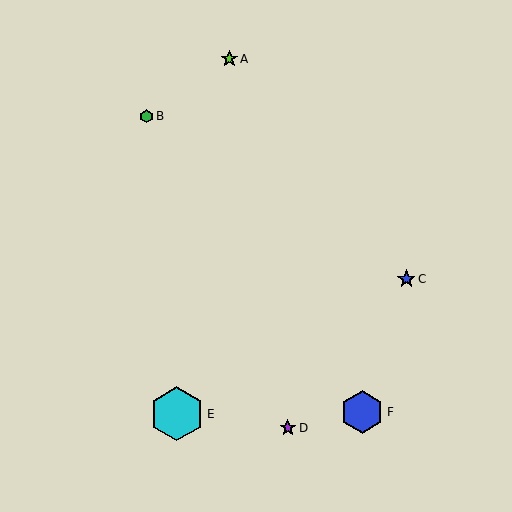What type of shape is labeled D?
Shape D is a purple star.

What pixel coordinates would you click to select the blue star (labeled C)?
Click at (406, 279) to select the blue star C.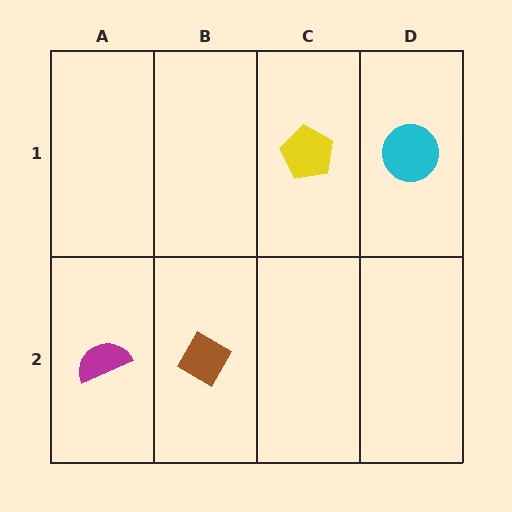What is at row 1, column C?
A yellow pentagon.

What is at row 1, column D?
A cyan circle.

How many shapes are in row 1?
2 shapes.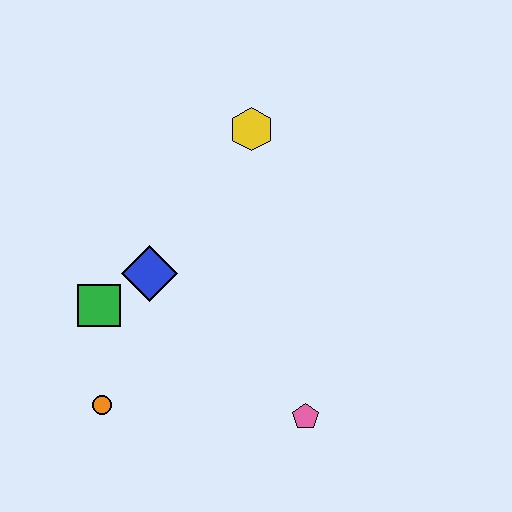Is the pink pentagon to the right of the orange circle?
Yes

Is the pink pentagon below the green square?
Yes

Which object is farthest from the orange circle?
The yellow hexagon is farthest from the orange circle.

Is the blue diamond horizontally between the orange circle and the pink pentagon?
Yes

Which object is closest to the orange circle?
The green square is closest to the orange circle.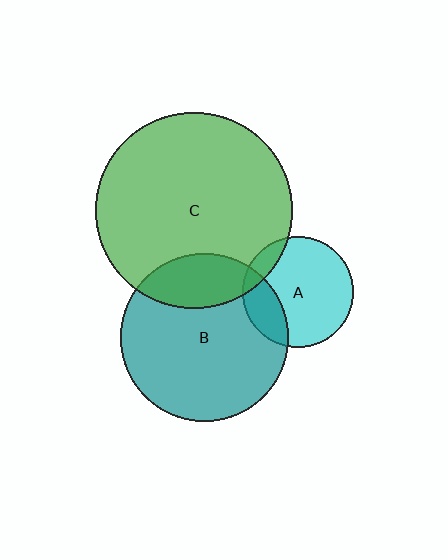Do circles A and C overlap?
Yes.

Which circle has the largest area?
Circle C (green).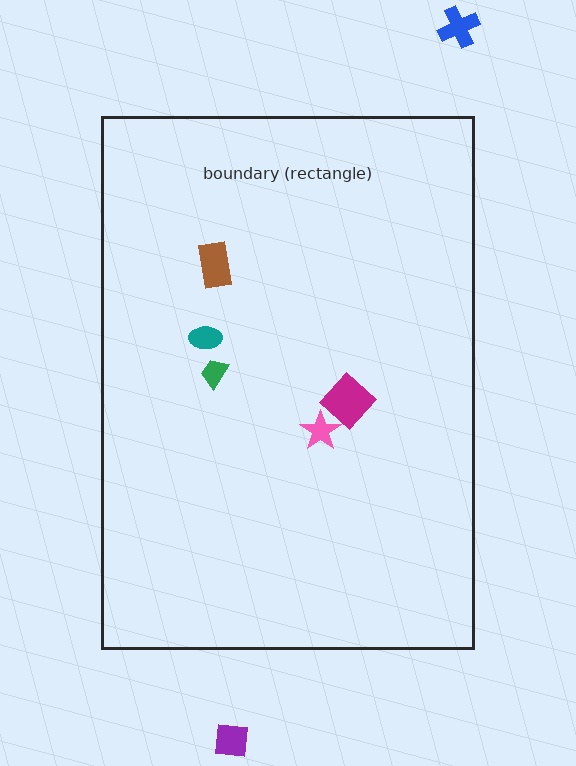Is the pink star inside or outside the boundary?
Inside.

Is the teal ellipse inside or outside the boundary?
Inside.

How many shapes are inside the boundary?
5 inside, 2 outside.